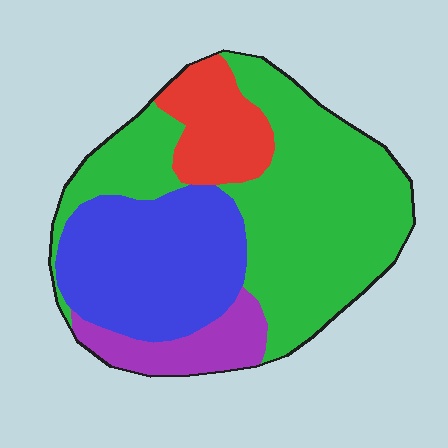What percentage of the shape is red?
Red takes up less than a quarter of the shape.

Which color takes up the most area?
Green, at roughly 50%.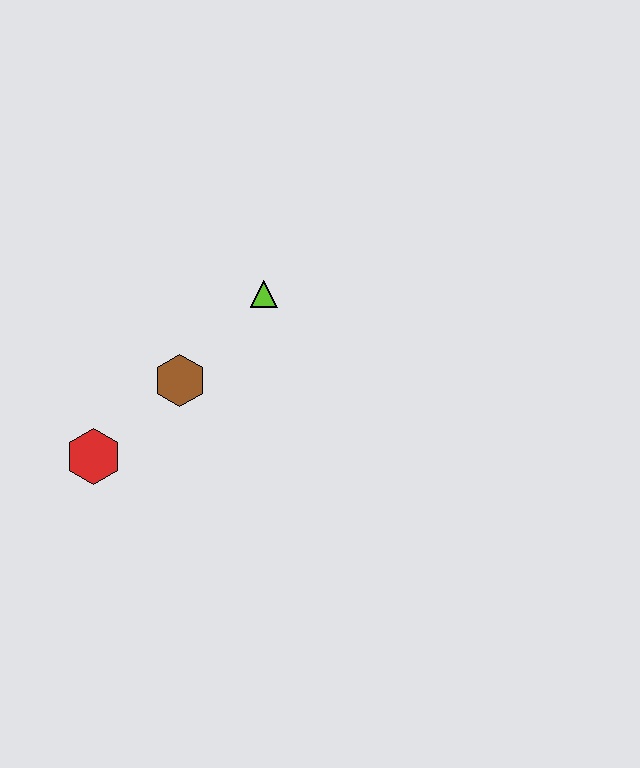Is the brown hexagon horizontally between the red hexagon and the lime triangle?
Yes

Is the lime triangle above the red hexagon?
Yes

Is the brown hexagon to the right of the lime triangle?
No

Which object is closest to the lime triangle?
The brown hexagon is closest to the lime triangle.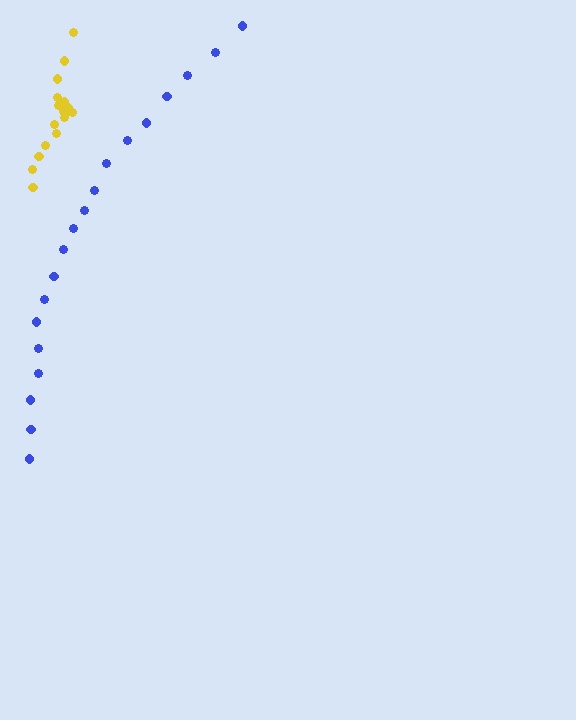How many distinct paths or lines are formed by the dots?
There are 2 distinct paths.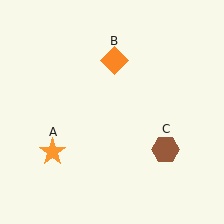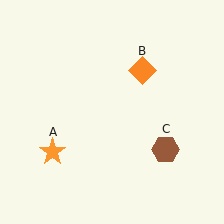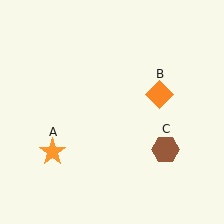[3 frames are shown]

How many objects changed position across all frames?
1 object changed position: orange diamond (object B).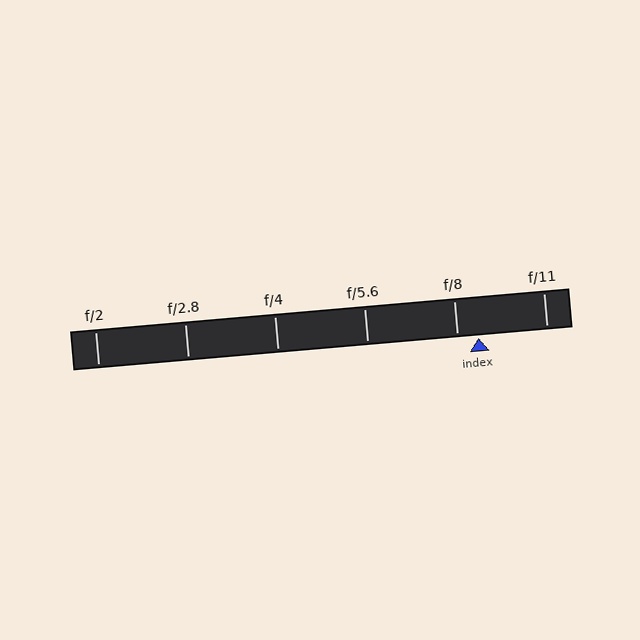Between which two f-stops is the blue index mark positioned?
The index mark is between f/8 and f/11.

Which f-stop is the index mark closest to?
The index mark is closest to f/8.